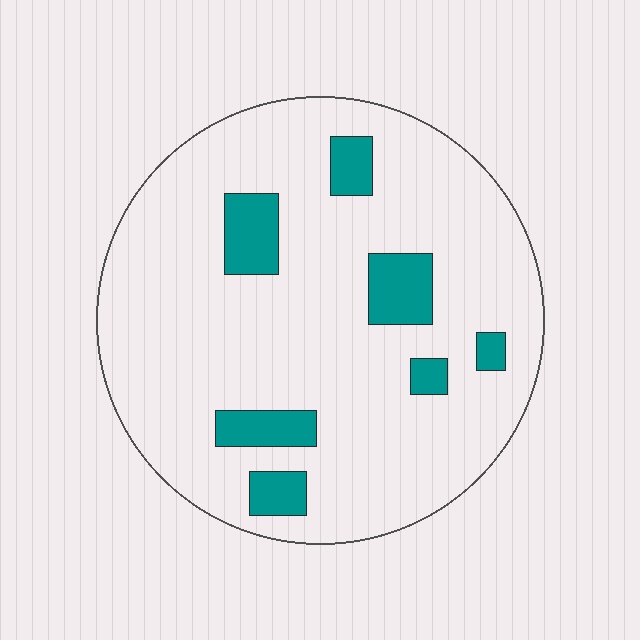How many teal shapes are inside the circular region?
7.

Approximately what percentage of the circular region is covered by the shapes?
Approximately 15%.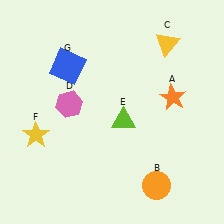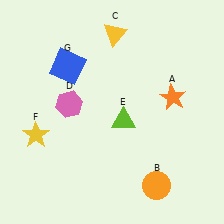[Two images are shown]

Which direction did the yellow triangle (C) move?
The yellow triangle (C) moved left.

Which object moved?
The yellow triangle (C) moved left.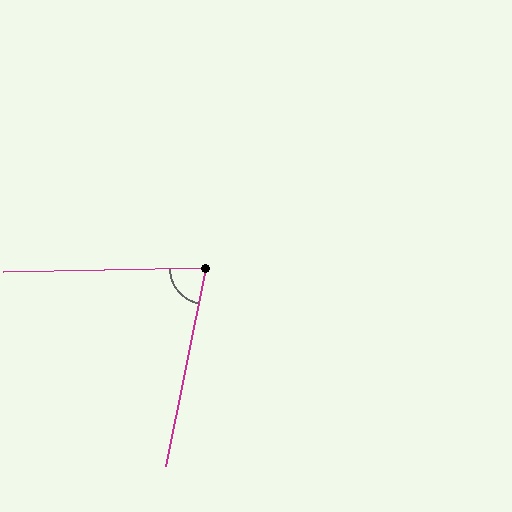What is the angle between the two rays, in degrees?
Approximately 77 degrees.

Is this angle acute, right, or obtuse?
It is acute.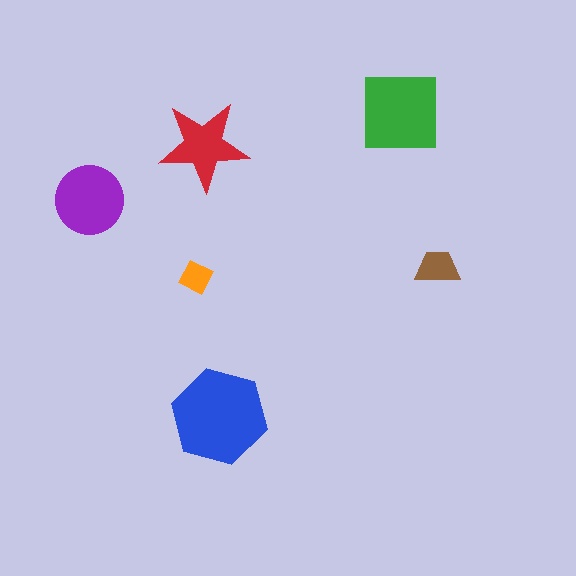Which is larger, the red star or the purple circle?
The purple circle.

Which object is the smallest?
The orange diamond.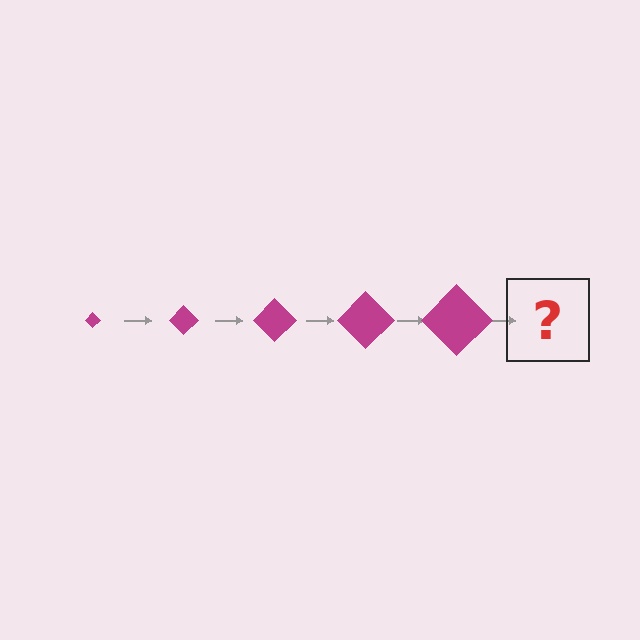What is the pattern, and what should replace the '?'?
The pattern is that the diamond gets progressively larger each step. The '?' should be a magenta diamond, larger than the previous one.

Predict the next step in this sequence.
The next step is a magenta diamond, larger than the previous one.